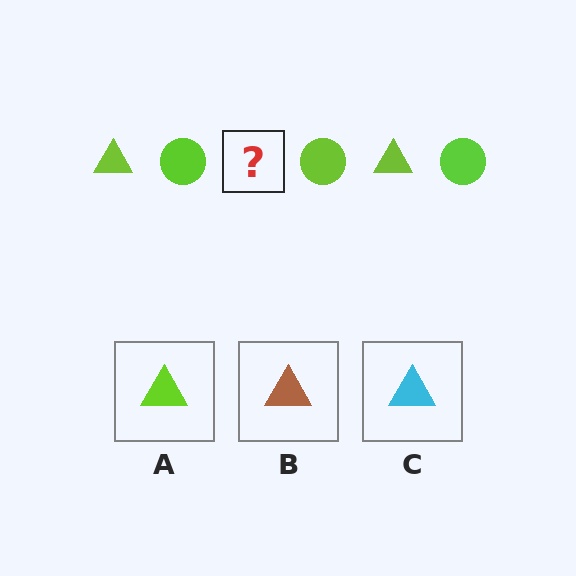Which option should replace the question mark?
Option A.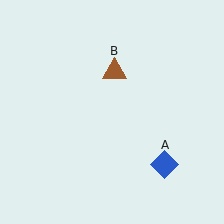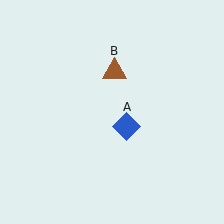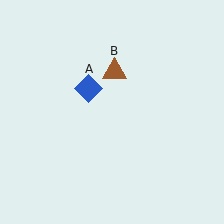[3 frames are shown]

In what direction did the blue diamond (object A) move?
The blue diamond (object A) moved up and to the left.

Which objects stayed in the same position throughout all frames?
Brown triangle (object B) remained stationary.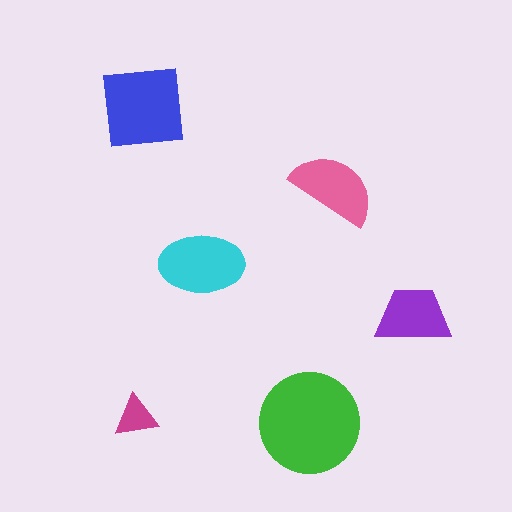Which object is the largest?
The green circle.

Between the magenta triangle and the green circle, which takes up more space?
The green circle.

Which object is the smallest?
The magenta triangle.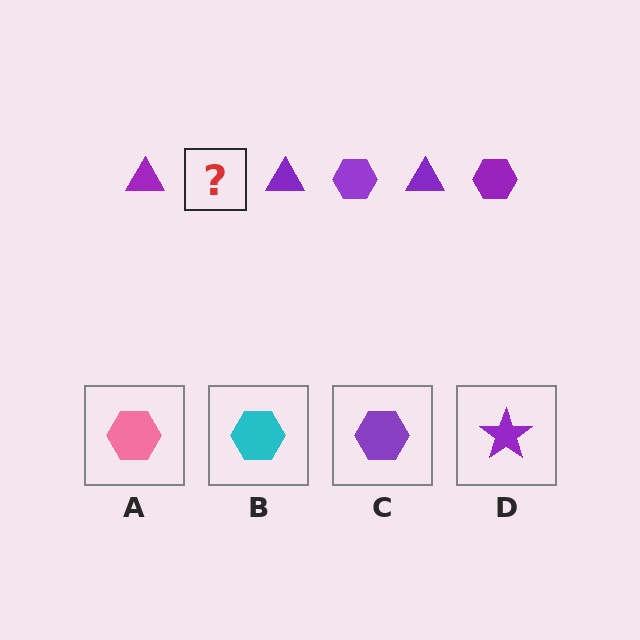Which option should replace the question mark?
Option C.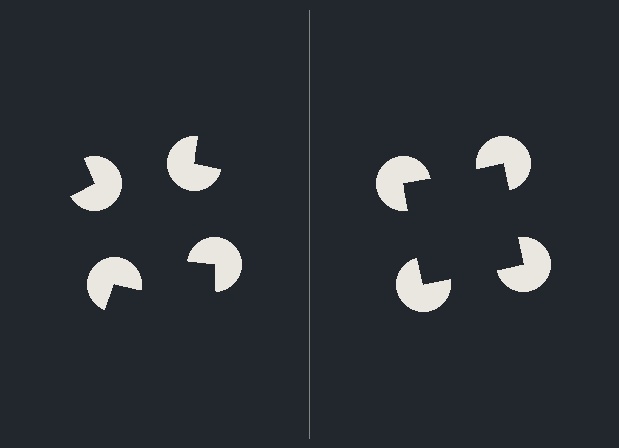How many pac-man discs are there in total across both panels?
8 — 4 on each side.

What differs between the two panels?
The pac-man discs are positioned identically on both sides; only the wedge orientations differ. On the right they align to a square; on the left they are misaligned.